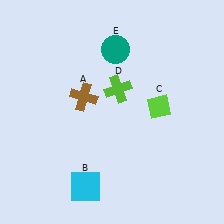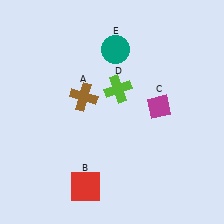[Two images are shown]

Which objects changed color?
B changed from cyan to red. C changed from lime to magenta.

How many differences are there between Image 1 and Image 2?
There are 2 differences between the two images.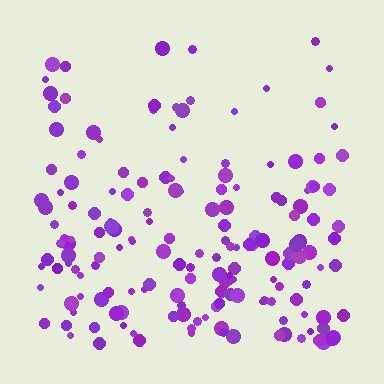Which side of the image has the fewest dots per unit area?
The top.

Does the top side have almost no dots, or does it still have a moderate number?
Still a moderate number, just noticeably fewer than the bottom.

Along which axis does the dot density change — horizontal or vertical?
Vertical.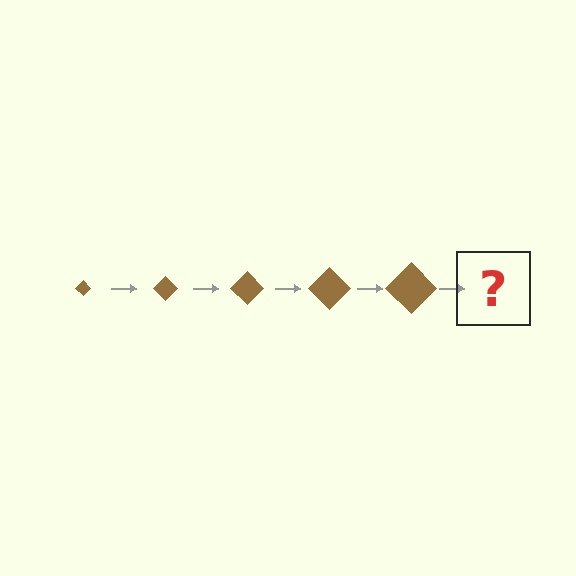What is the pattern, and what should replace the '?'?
The pattern is that the diamond gets progressively larger each step. The '?' should be a brown diamond, larger than the previous one.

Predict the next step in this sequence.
The next step is a brown diamond, larger than the previous one.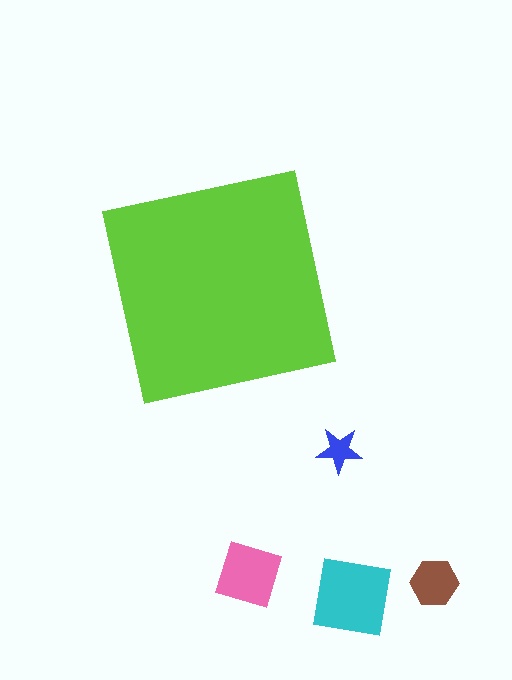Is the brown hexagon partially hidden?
No, the brown hexagon is fully visible.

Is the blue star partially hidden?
No, the blue star is fully visible.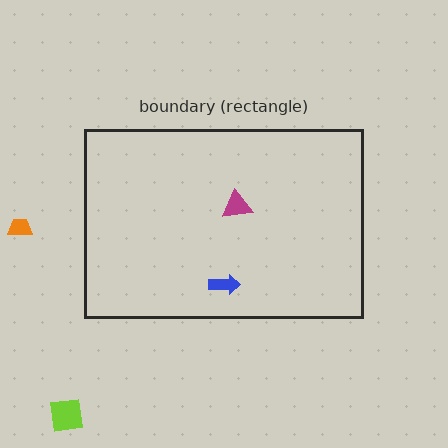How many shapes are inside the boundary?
2 inside, 2 outside.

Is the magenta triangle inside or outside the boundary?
Inside.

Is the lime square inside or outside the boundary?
Outside.